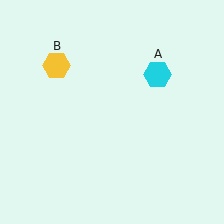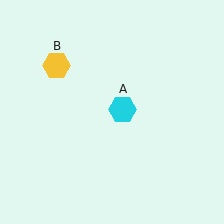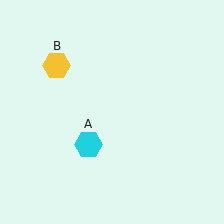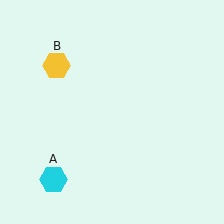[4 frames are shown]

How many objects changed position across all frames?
1 object changed position: cyan hexagon (object A).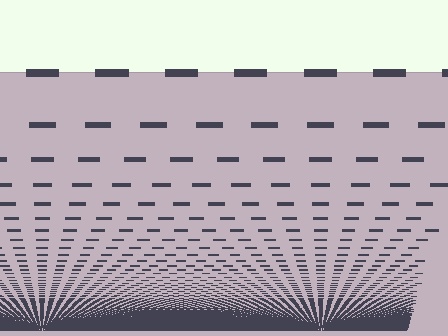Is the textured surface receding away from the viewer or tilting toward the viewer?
The surface appears to tilt toward the viewer. Texture elements get larger and sparser toward the top.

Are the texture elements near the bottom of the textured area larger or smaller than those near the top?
Smaller. The gradient is inverted — elements near the bottom are smaller and denser.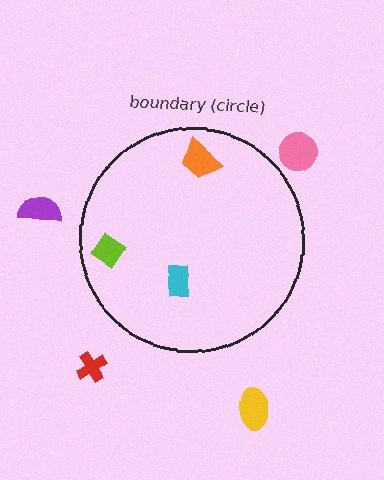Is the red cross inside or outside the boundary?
Outside.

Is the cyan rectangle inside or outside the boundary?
Inside.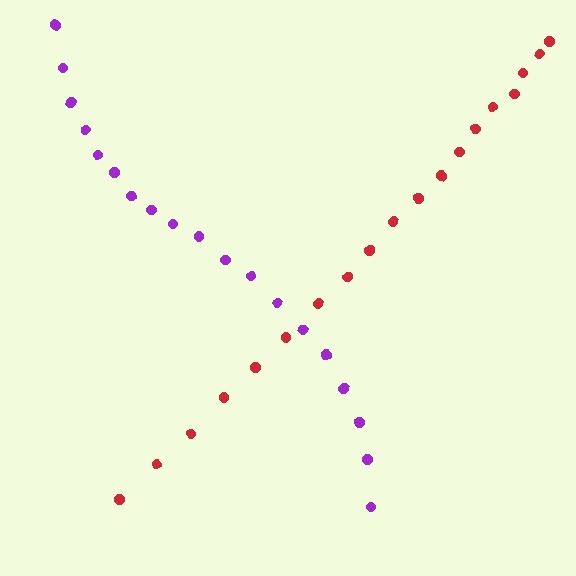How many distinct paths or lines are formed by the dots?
There are 2 distinct paths.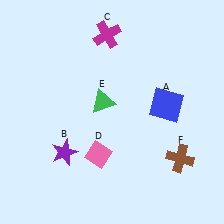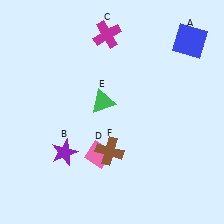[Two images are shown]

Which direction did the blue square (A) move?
The blue square (A) moved up.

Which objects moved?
The objects that moved are: the blue square (A), the brown cross (F).